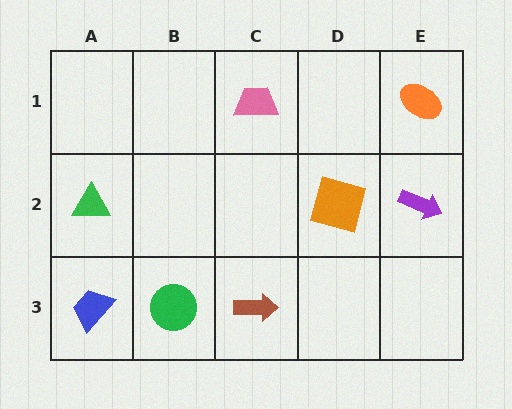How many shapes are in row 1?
2 shapes.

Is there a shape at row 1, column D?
No, that cell is empty.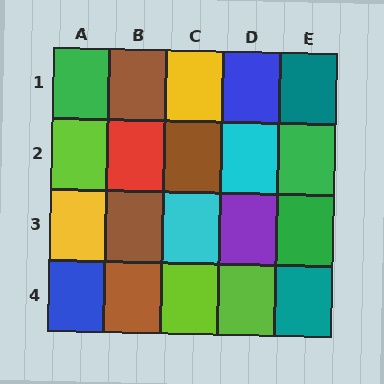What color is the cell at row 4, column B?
Brown.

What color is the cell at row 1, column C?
Yellow.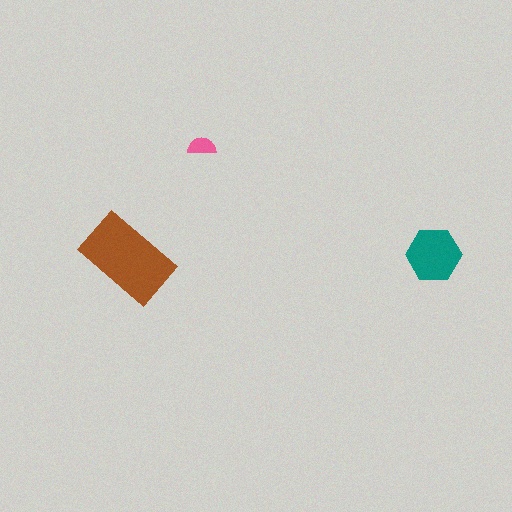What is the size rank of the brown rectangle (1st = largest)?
1st.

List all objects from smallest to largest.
The pink semicircle, the teal hexagon, the brown rectangle.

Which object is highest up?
The pink semicircle is topmost.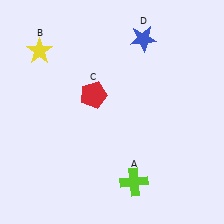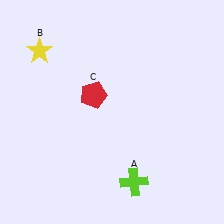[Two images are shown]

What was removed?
The blue star (D) was removed in Image 2.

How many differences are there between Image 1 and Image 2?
There is 1 difference between the two images.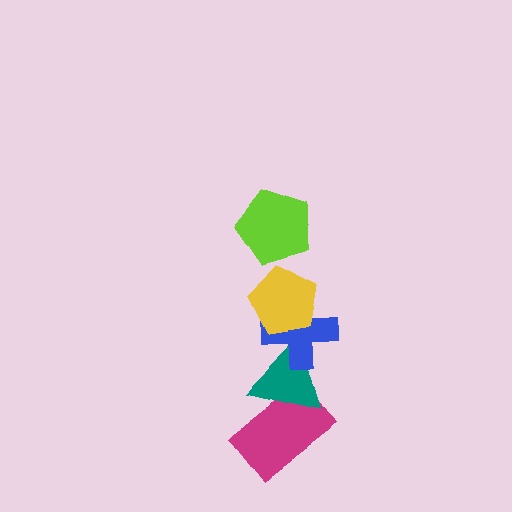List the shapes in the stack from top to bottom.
From top to bottom: the lime pentagon, the yellow pentagon, the blue cross, the teal triangle, the magenta rectangle.